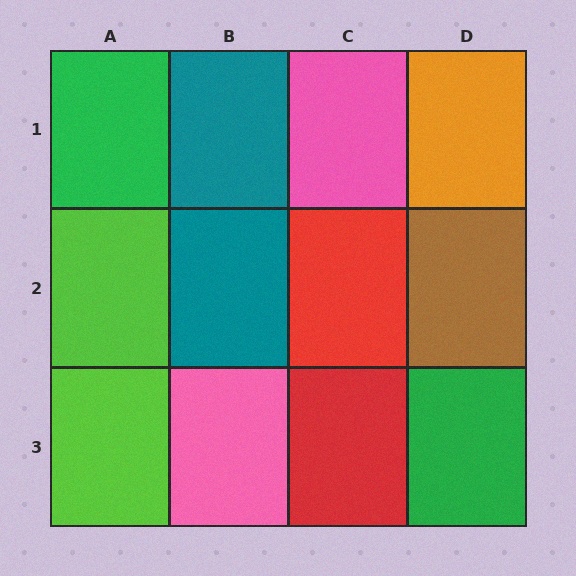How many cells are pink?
2 cells are pink.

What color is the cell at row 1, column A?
Green.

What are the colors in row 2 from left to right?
Lime, teal, red, brown.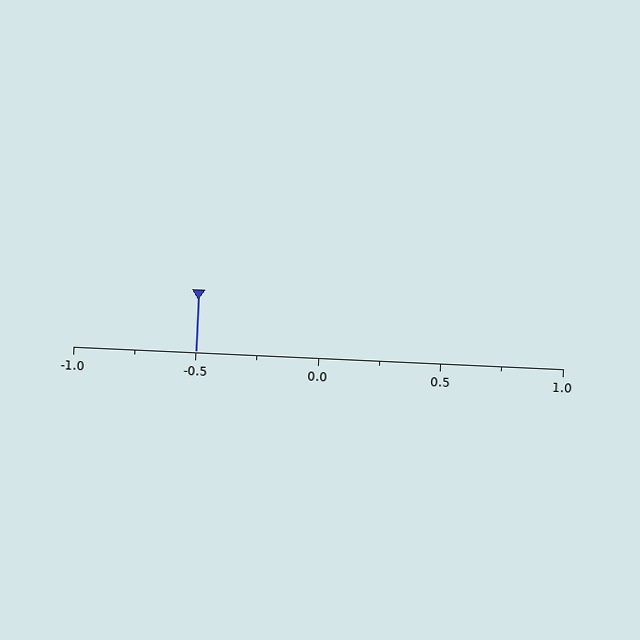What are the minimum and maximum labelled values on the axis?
The axis runs from -1.0 to 1.0.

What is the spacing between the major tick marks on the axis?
The major ticks are spaced 0.5 apart.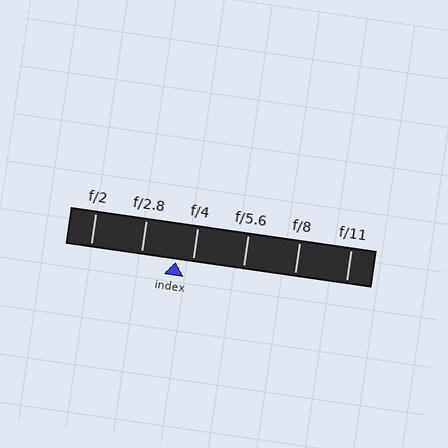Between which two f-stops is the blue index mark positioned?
The index mark is between f/2.8 and f/4.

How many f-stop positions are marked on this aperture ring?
There are 6 f-stop positions marked.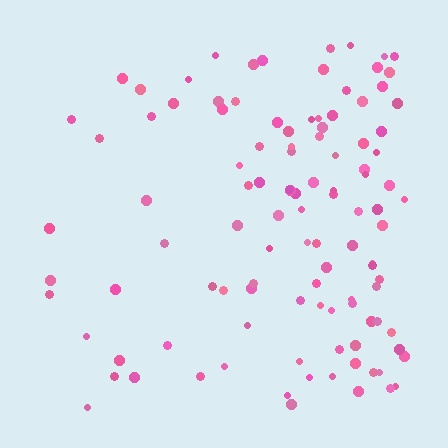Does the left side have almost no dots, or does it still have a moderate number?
Still a moderate number, just noticeably fewer than the right.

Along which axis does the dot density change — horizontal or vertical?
Horizontal.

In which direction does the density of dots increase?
From left to right, with the right side densest.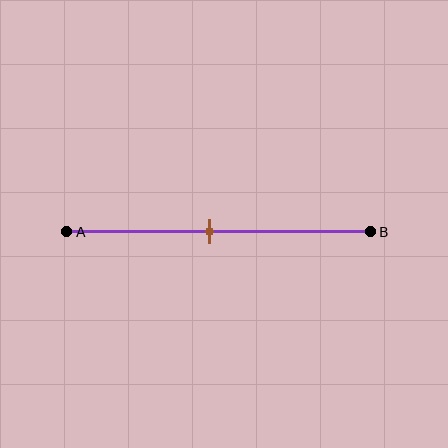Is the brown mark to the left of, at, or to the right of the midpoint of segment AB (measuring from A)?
The brown mark is to the left of the midpoint of segment AB.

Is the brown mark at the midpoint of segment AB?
No, the mark is at about 45% from A, not at the 50% midpoint.